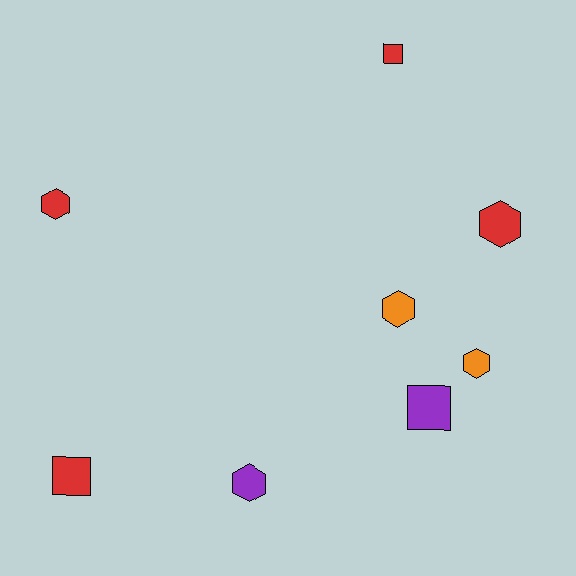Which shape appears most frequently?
Hexagon, with 5 objects.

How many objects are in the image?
There are 8 objects.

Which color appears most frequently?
Red, with 4 objects.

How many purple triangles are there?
There are no purple triangles.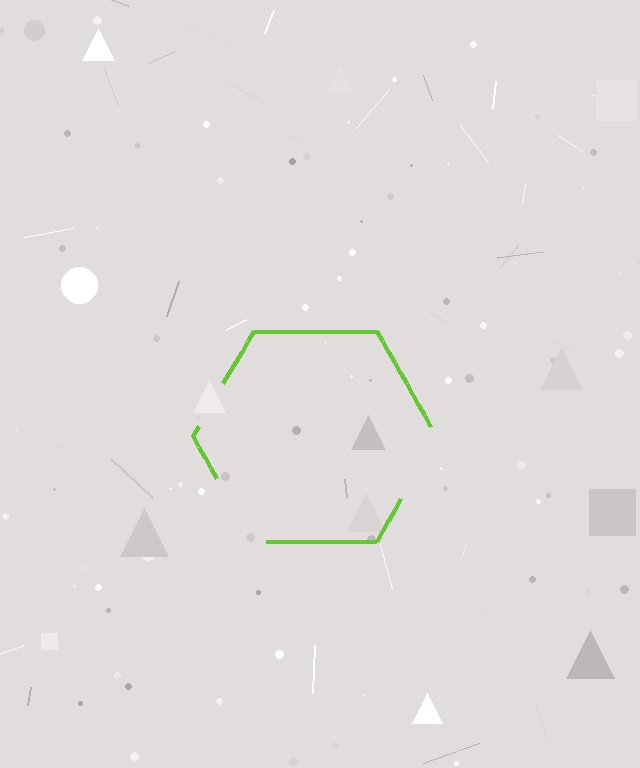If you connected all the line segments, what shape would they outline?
They would outline a hexagon.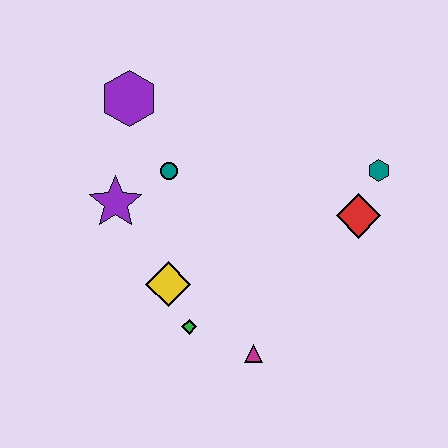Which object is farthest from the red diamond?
The purple hexagon is farthest from the red diamond.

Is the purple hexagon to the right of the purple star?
Yes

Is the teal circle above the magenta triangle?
Yes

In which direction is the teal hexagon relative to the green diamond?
The teal hexagon is to the right of the green diamond.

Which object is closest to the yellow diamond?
The green diamond is closest to the yellow diamond.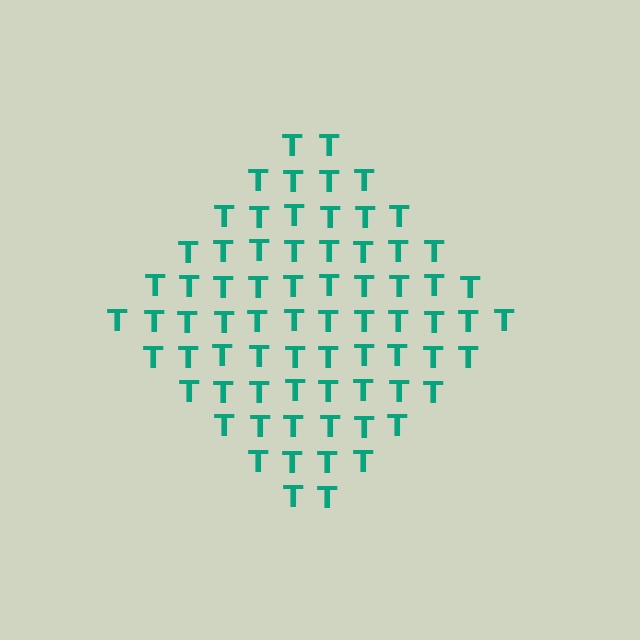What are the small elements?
The small elements are letter T's.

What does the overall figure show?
The overall figure shows a diamond.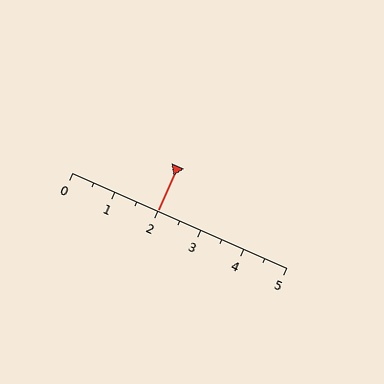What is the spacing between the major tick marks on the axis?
The major ticks are spaced 1 apart.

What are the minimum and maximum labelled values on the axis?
The axis runs from 0 to 5.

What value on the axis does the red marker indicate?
The marker indicates approximately 2.